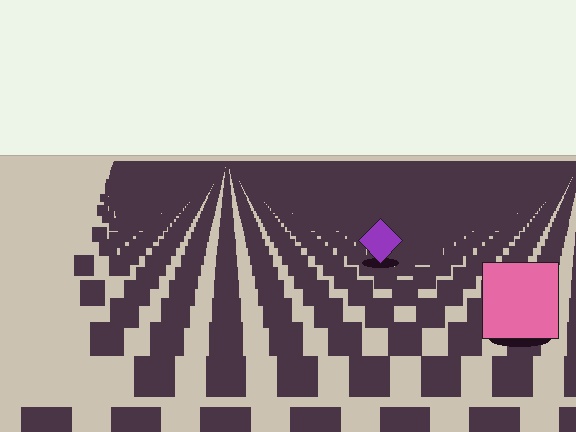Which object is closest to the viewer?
The pink square is closest. The texture marks near it are larger and more spread out.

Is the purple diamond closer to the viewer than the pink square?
No. The pink square is closer — you can tell from the texture gradient: the ground texture is coarser near it.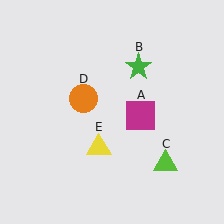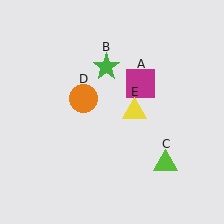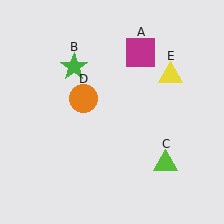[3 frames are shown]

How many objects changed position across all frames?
3 objects changed position: magenta square (object A), green star (object B), yellow triangle (object E).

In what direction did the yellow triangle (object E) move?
The yellow triangle (object E) moved up and to the right.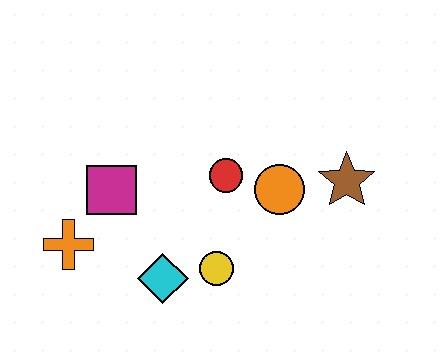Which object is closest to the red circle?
The orange circle is closest to the red circle.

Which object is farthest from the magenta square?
The brown star is farthest from the magenta square.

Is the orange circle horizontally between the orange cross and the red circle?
No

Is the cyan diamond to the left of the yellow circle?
Yes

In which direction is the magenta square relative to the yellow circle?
The magenta square is to the left of the yellow circle.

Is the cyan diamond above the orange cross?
No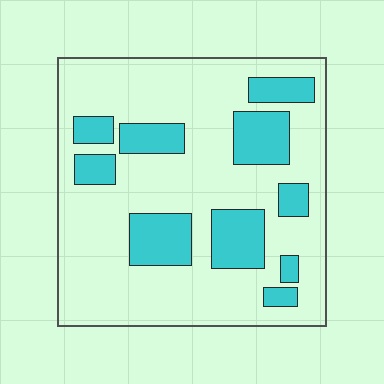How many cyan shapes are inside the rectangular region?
10.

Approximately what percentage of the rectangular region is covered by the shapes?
Approximately 25%.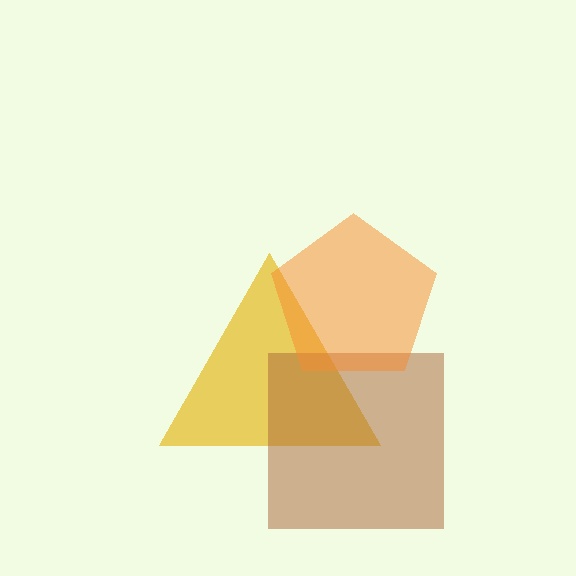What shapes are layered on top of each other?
The layered shapes are: a yellow triangle, a brown square, an orange pentagon.